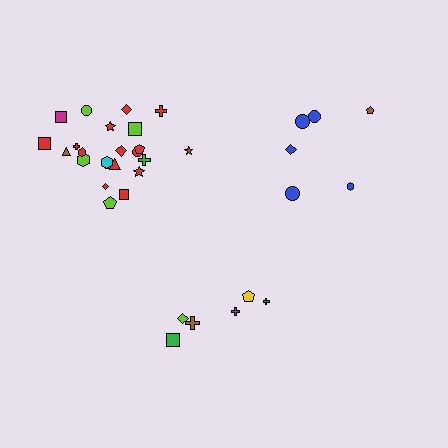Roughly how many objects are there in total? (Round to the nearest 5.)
Roughly 35 objects in total.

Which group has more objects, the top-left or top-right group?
The top-left group.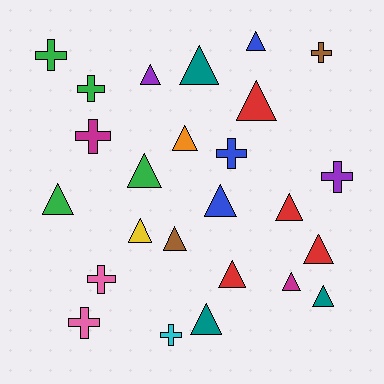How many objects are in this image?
There are 25 objects.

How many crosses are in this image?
There are 9 crosses.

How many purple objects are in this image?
There are 2 purple objects.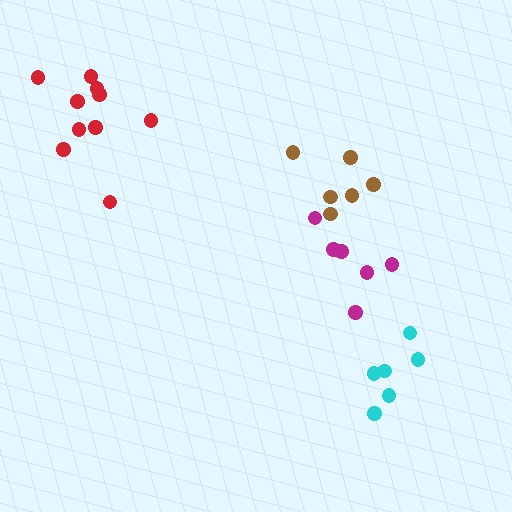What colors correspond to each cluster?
The clusters are colored: red, magenta, brown, cyan.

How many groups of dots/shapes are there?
There are 4 groups.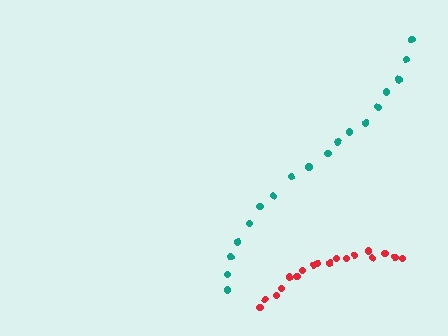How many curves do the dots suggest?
There are 2 distinct paths.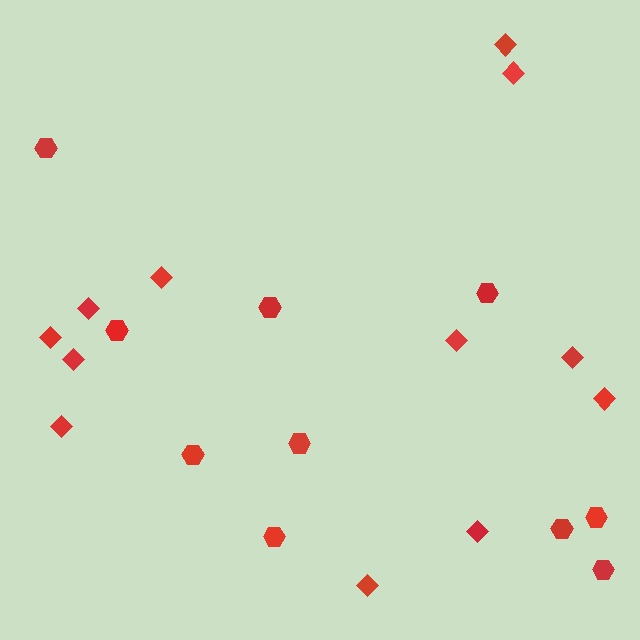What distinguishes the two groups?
There are 2 groups: one group of hexagons (10) and one group of diamonds (12).